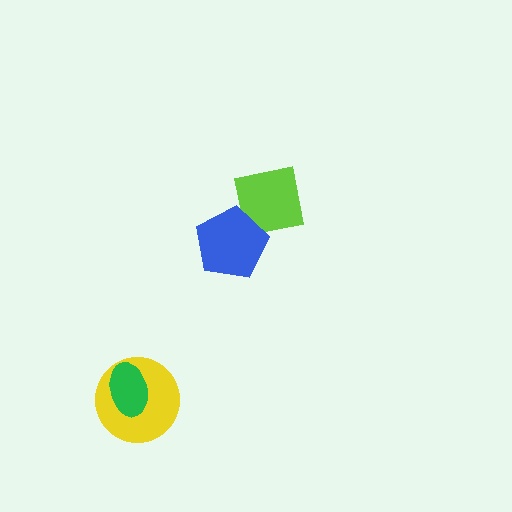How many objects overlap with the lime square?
1 object overlaps with the lime square.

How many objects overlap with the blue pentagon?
1 object overlaps with the blue pentagon.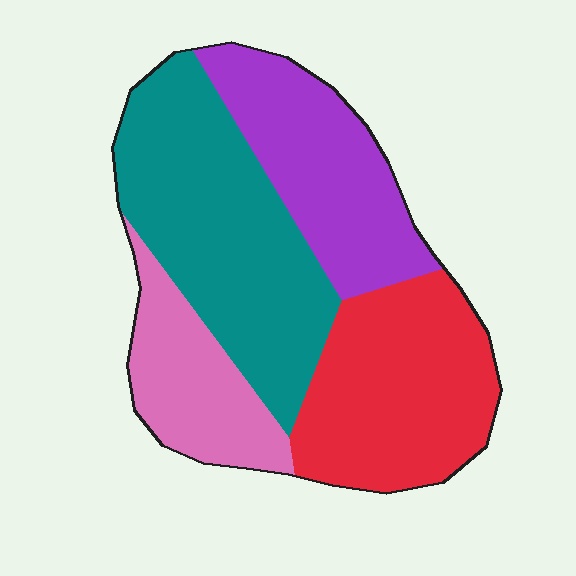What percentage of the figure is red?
Red takes up about one quarter (1/4) of the figure.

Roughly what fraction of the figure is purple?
Purple takes up about one fifth (1/5) of the figure.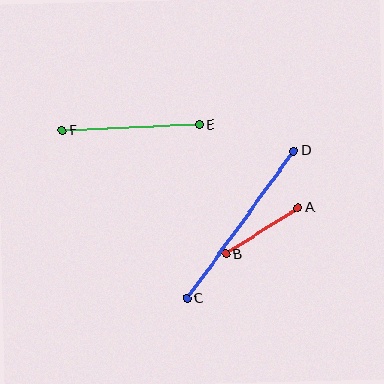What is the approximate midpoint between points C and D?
The midpoint is at approximately (240, 225) pixels.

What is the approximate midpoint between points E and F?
The midpoint is at approximately (131, 128) pixels.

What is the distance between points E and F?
The distance is approximately 138 pixels.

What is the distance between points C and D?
The distance is approximately 183 pixels.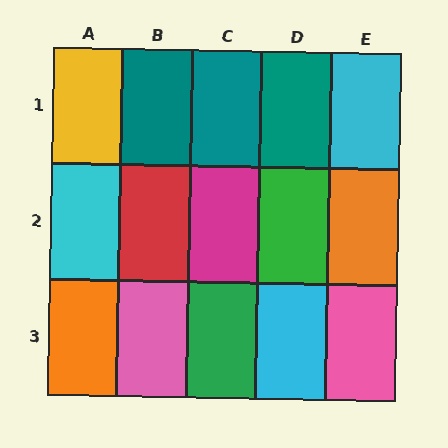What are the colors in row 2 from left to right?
Cyan, red, magenta, green, orange.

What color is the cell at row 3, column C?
Green.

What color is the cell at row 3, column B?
Pink.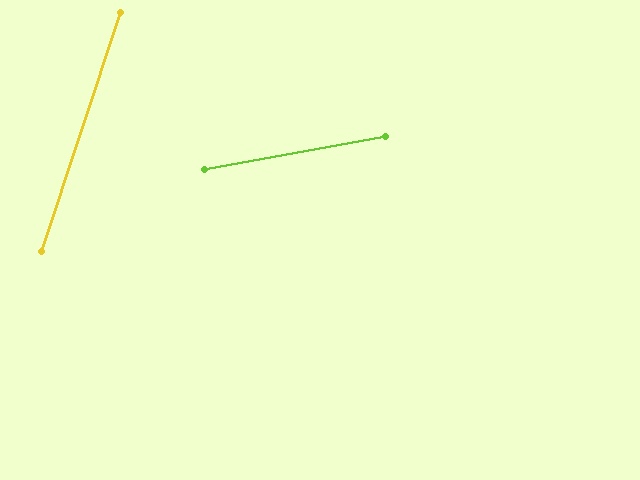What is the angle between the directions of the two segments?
Approximately 61 degrees.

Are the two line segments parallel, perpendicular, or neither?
Neither parallel nor perpendicular — they differ by about 61°.